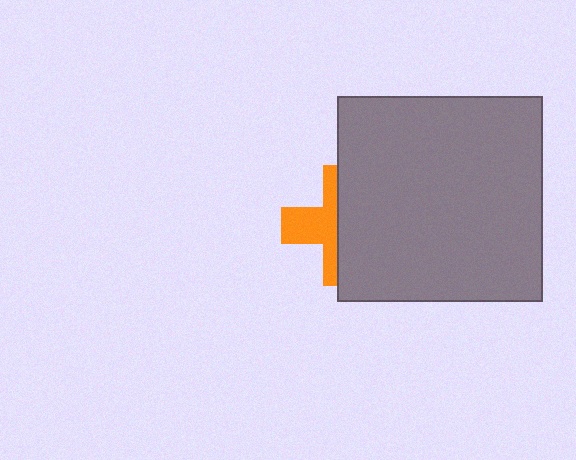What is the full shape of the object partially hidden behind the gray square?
The partially hidden object is an orange cross.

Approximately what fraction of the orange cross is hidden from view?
Roughly 57% of the orange cross is hidden behind the gray square.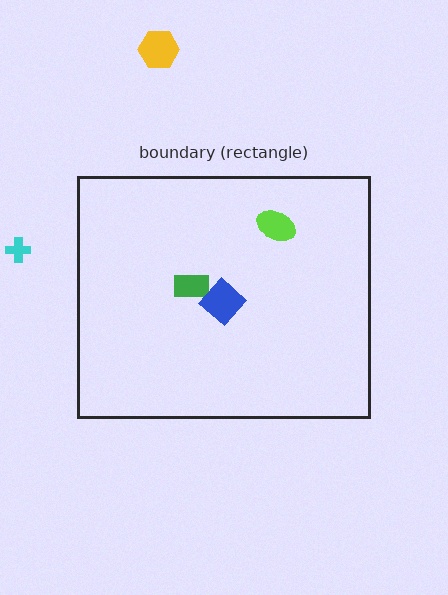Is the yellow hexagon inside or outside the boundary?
Outside.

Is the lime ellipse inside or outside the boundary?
Inside.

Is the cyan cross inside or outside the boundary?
Outside.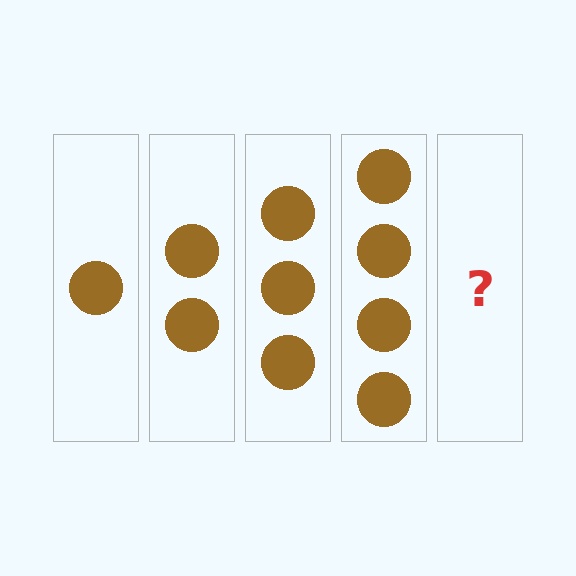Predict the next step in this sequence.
The next step is 5 circles.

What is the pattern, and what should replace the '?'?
The pattern is that each step adds one more circle. The '?' should be 5 circles.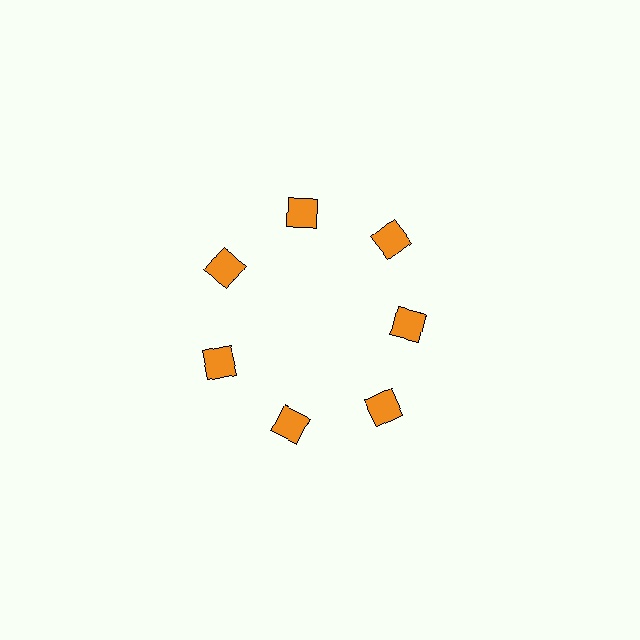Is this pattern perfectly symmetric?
No. The 7 orange squares are arranged in a ring, but one element near the 3 o'clock position is pulled inward toward the center, breaking the 7-fold rotational symmetry.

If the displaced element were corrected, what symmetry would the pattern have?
It would have 7-fold rotational symmetry — the pattern would map onto itself every 51 degrees.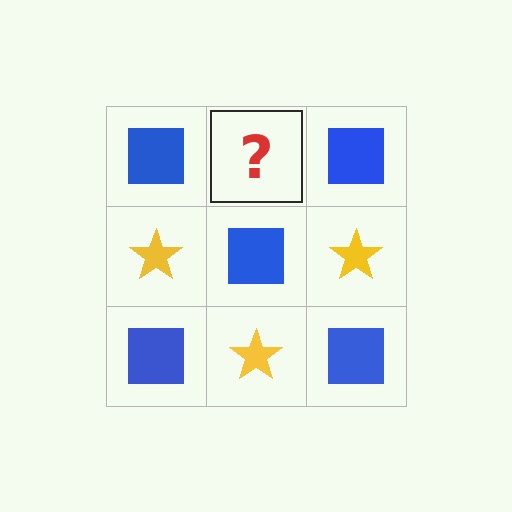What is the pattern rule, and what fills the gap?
The rule is that it alternates blue square and yellow star in a checkerboard pattern. The gap should be filled with a yellow star.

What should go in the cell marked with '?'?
The missing cell should contain a yellow star.